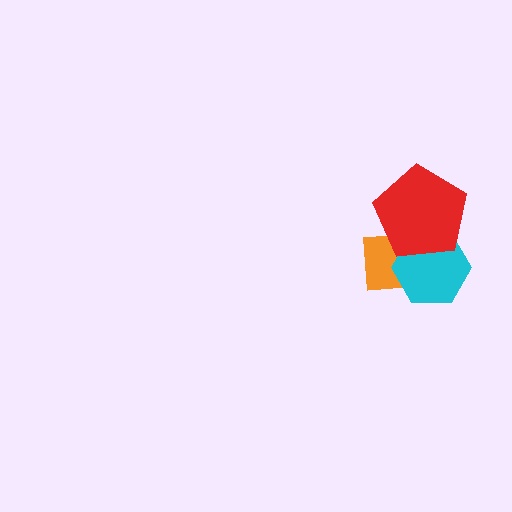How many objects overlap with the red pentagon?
2 objects overlap with the red pentagon.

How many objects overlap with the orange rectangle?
2 objects overlap with the orange rectangle.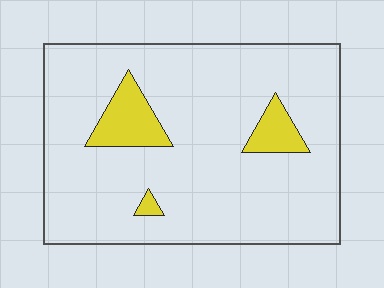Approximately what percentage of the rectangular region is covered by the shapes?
Approximately 10%.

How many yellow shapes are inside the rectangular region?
3.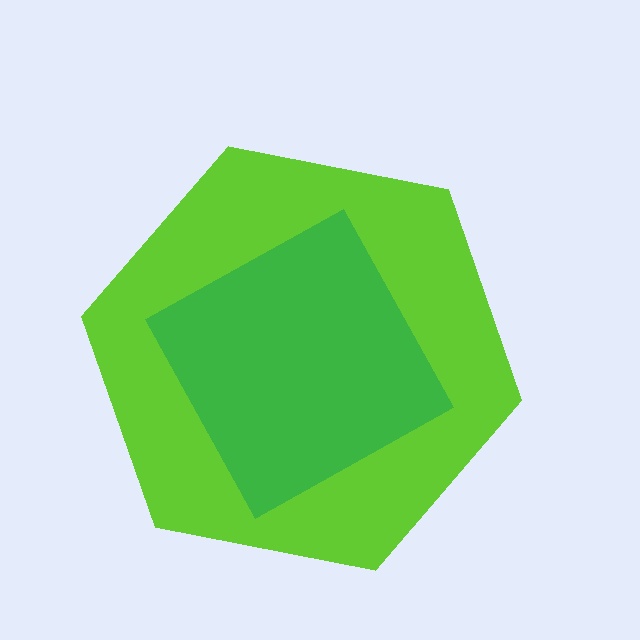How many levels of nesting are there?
2.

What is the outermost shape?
The lime hexagon.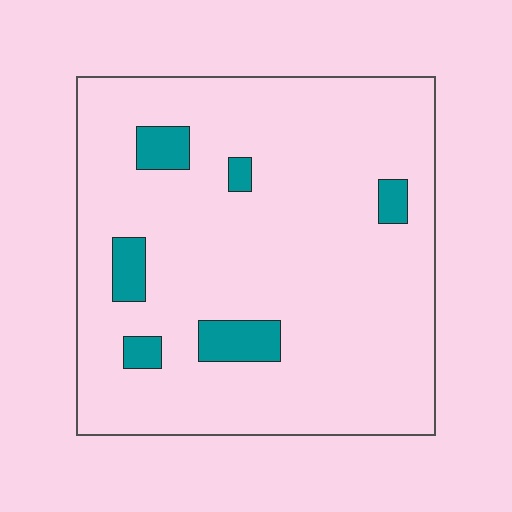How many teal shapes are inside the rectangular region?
6.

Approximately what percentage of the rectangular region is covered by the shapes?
Approximately 10%.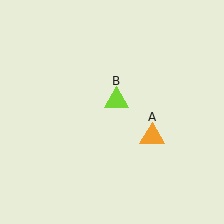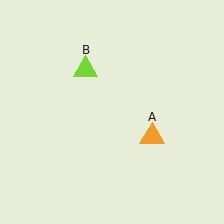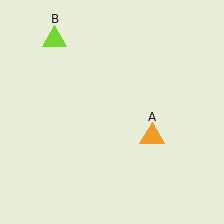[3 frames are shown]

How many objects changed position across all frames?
1 object changed position: lime triangle (object B).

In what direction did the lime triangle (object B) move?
The lime triangle (object B) moved up and to the left.